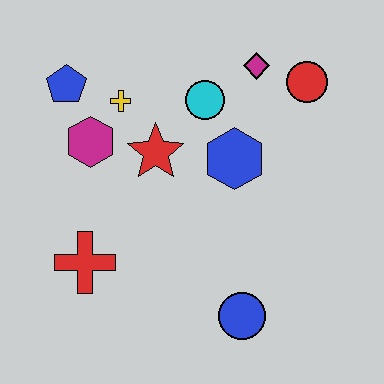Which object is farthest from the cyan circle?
The blue circle is farthest from the cyan circle.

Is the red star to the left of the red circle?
Yes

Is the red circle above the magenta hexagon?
Yes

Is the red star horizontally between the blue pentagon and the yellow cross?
No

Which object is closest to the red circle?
The magenta diamond is closest to the red circle.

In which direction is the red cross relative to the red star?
The red cross is below the red star.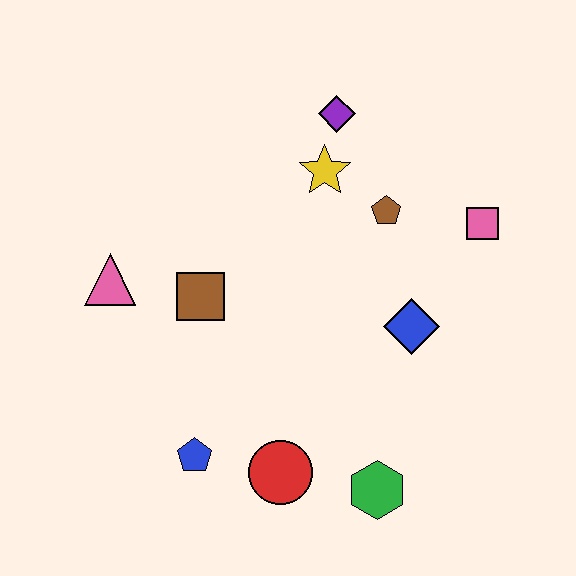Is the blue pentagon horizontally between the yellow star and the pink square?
No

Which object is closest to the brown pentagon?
The yellow star is closest to the brown pentagon.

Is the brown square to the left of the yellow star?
Yes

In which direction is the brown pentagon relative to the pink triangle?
The brown pentagon is to the right of the pink triangle.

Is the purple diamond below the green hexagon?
No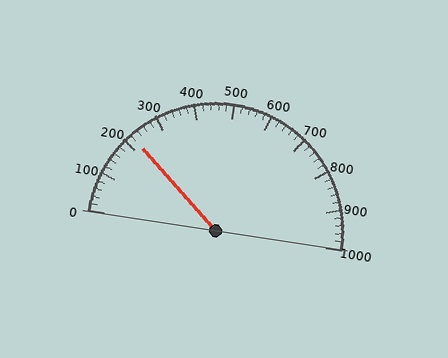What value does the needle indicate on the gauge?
The needle indicates approximately 220.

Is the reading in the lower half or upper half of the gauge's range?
The reading is in the lower half of the range (0 to 1000).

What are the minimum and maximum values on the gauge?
The gauge ranges from 0 to 1000.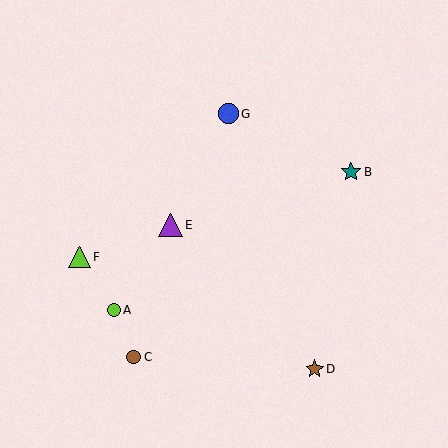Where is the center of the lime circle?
The center of the lime circle is at (114, 310).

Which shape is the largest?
The purple triangle (labeled E) is the largest.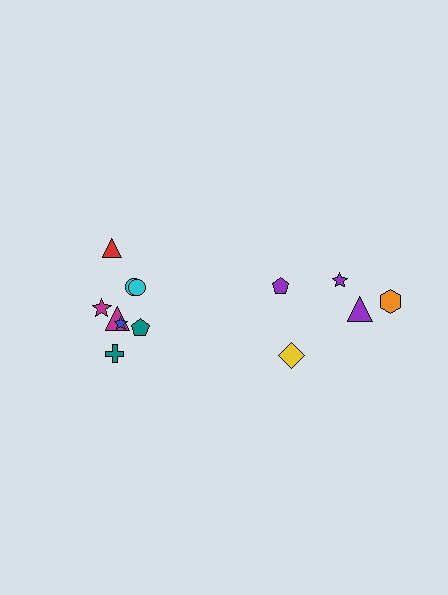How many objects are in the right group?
There are 5 objects.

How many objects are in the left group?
There are 8 objects.